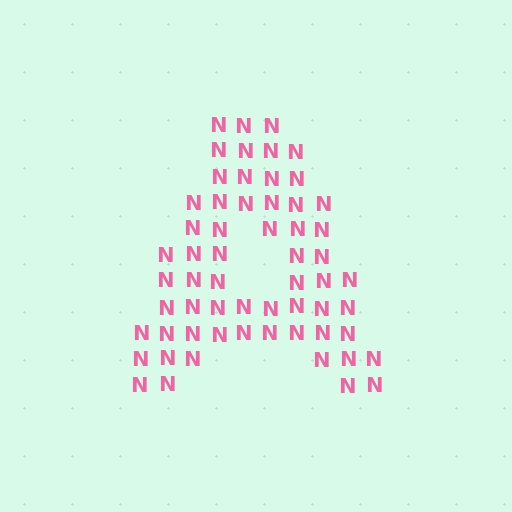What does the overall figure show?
The overall figure shows the letter A.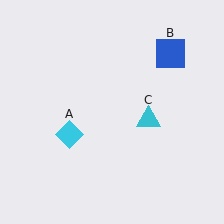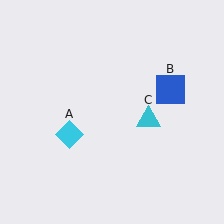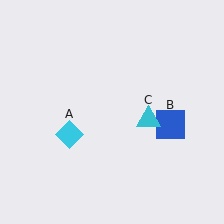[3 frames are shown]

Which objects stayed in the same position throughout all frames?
Cyan diamond (object A) and cyan triangle (object C) remained stationary.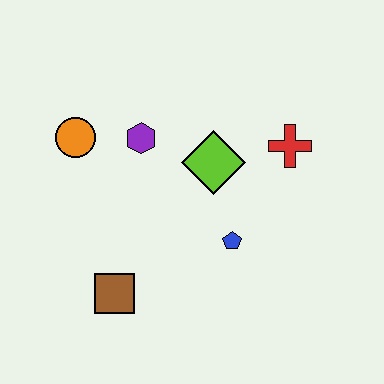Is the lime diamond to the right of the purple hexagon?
Yes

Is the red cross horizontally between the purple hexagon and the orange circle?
No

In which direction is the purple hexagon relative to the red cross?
The purple hexagon is to the left of the red cross.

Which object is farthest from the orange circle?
The red cross is farthest from the orange circle.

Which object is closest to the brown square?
The blue pentagon is closest to the brown square.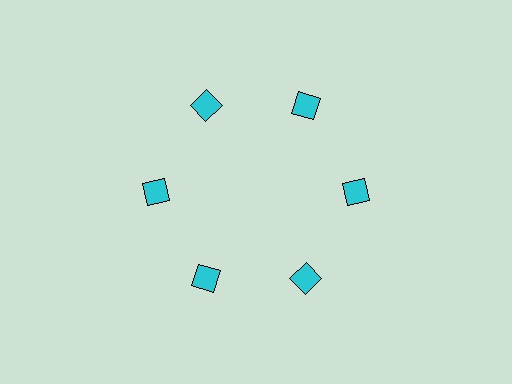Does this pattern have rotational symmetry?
Yes, this pattern has 6-fold rotational symmetry. It looks the same after rotating 60 degrees around the center.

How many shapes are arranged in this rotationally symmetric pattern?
There are 6 shapes, arranged in 6 groups of 1.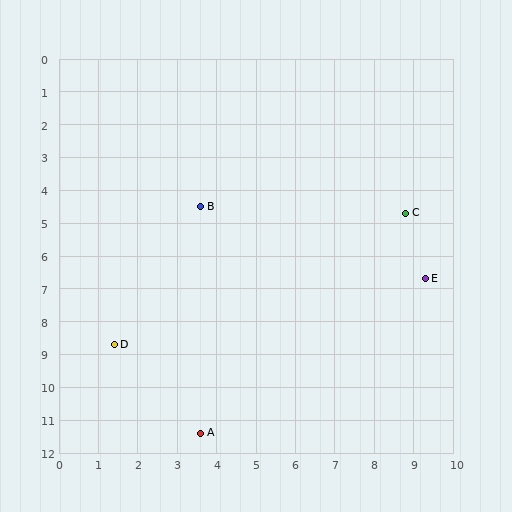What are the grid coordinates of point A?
Point A is at approximately (3.6, 11.4).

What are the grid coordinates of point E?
Point E is at approximately (9.3, 6.7).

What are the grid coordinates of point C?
Point C is at approximately (8.8, 4.7).